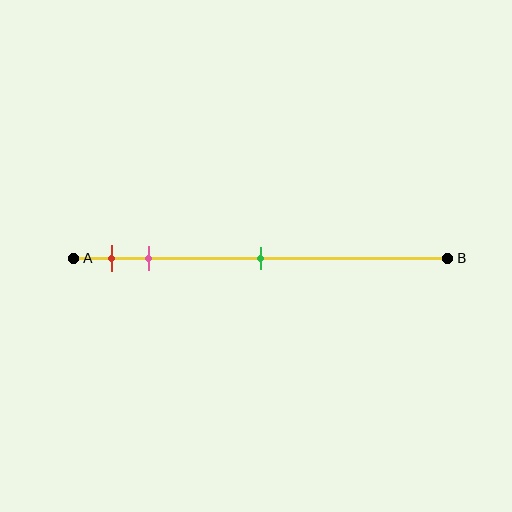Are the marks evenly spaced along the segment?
No, the marks are not evenly spaced.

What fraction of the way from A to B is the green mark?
The green mark is approximately 50% (0.5) of the way from A to B.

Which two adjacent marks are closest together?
The red and pink marks are the closest adjacent pair.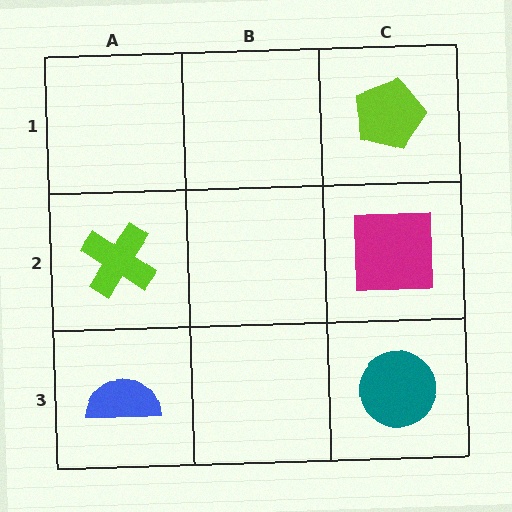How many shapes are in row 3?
2 shapes.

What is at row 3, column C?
A teal circle.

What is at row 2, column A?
A lime cross.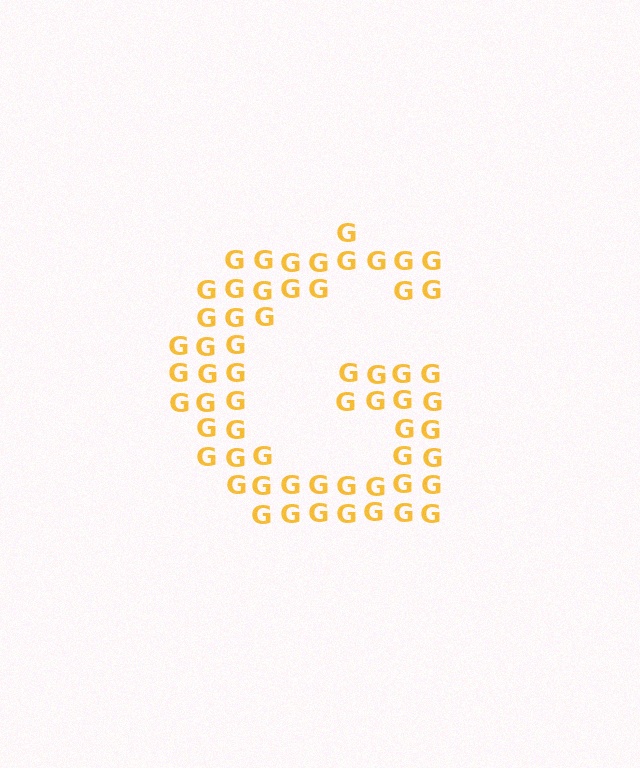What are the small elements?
The small elements are letter G's.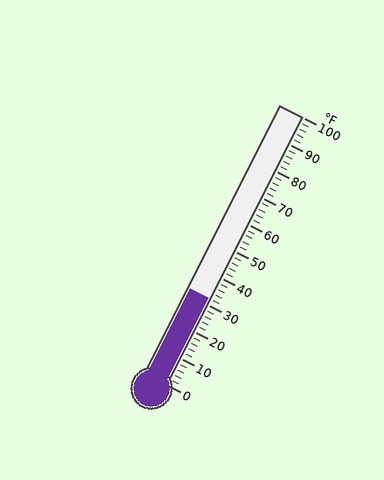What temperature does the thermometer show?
The thermometer shows approximately 32°F.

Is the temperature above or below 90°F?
The temperature is below 90°F.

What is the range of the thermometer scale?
The thermometer scale ranges from 0°F to 100°F.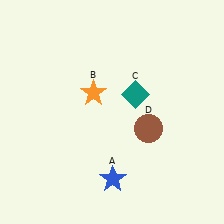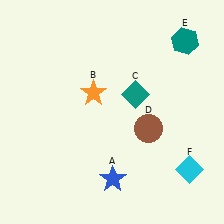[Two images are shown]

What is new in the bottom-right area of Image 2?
A cyan diamond (F) was added in the bottom-right area of Image 2.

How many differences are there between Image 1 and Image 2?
There are 2 differences between the two images.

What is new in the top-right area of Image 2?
A teal hexagon (E) was added in the top-right area of Image 2.